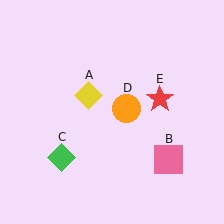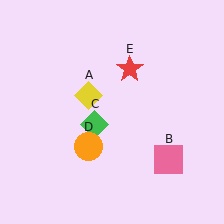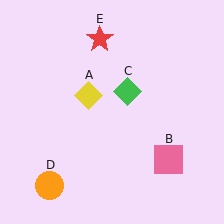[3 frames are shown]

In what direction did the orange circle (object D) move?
The orange circle (object D) moved down and to the left.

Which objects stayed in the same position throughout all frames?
Yellow diamond (object A) and pink square (object B) remained stationary.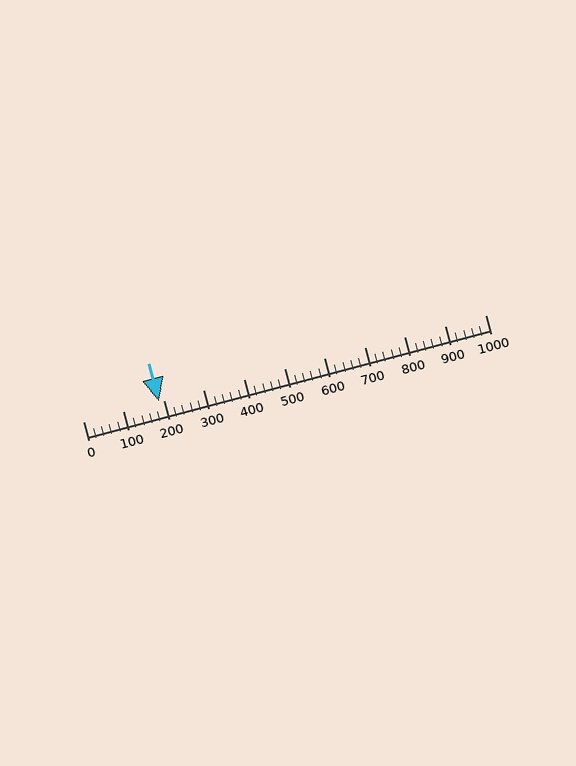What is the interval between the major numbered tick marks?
The major tick marks are spaced 100 units apart.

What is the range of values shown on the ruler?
The ruler shows values from 0 to 1000.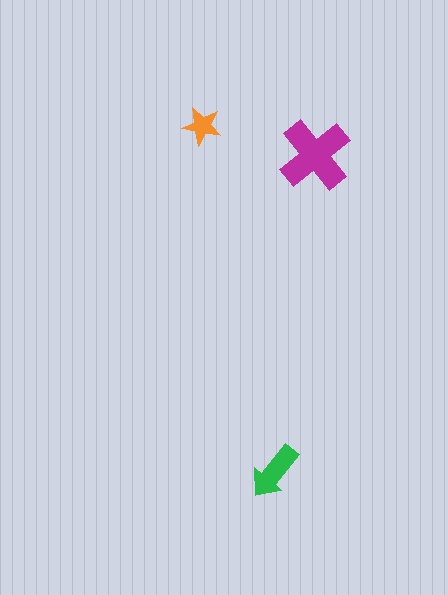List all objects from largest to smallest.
The magenta cross, the green arrow, the orange star.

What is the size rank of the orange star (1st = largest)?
3rd.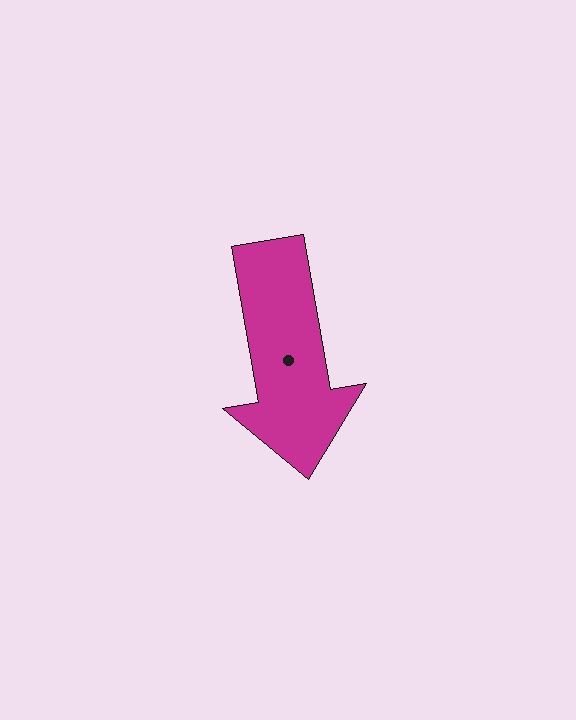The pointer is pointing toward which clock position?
Roughly 6 o'clock.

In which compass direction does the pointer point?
South.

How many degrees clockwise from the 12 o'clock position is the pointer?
Approximately 170 degrees.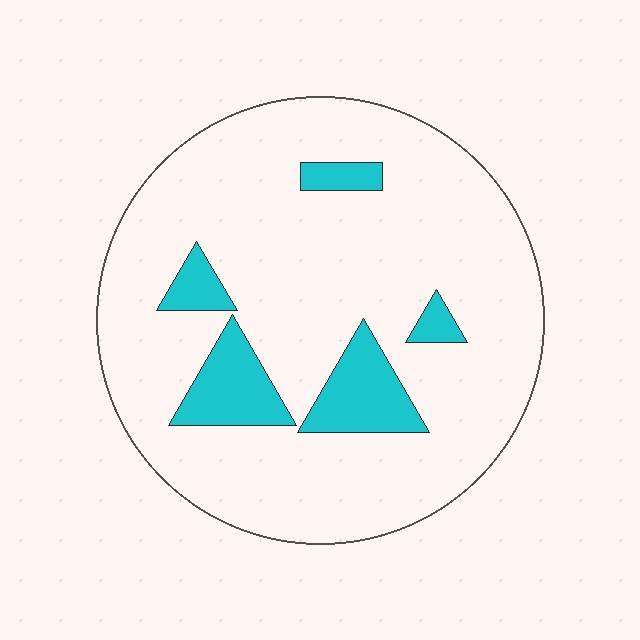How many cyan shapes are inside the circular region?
5.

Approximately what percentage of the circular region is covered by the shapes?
Approximately 15%.